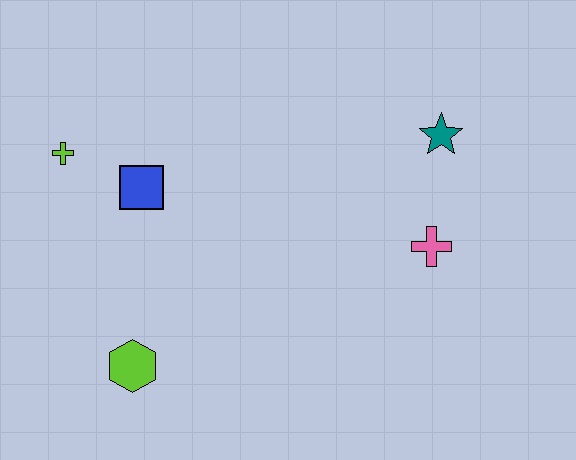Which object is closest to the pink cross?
The teal star is closest to the pink cross.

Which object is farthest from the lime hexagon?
The teal star is farthest from the lime hexagon.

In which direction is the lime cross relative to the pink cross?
The lime cross is to the left of the pink cross.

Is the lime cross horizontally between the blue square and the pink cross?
No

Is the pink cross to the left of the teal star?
Yes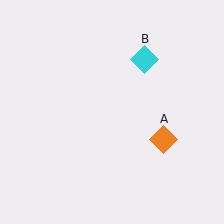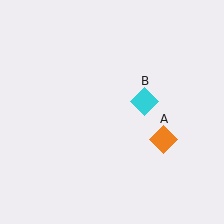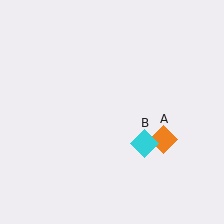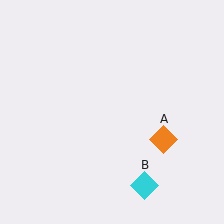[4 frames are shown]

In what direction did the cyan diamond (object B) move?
The cyan diamond (object B) moved down.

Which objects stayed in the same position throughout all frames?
Orange diamond (object A) remained stationary.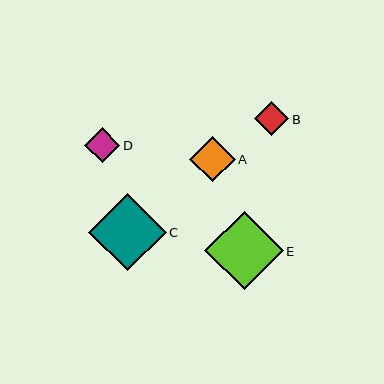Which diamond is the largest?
Diamond E is the largest with a size of approximately 79 pixels.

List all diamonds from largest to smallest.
From largest to smallest: E, C, A, D, B.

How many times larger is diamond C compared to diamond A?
Diamond C is approximately 1.7 times the size of diamond A.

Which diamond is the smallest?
Diamond B is the smallest with a size of approximately 34 pixels.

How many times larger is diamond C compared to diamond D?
Diamond C is approximately 2.2 times the size of diamond D.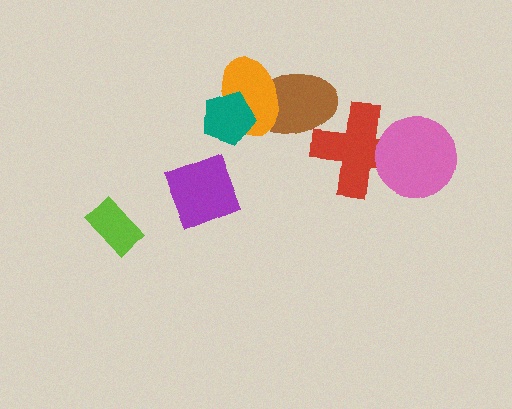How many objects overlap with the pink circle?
1 object overlaps with the pink circle.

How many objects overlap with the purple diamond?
0 objects overlap with the purple diamond.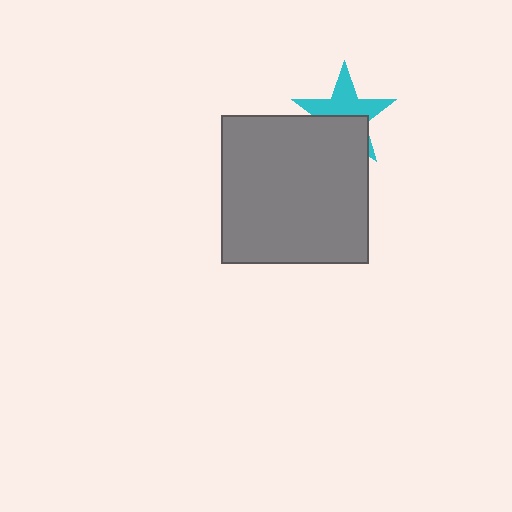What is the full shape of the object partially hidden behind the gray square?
The partially hidden object is a cyan star.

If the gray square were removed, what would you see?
You would see the complete cyan star.